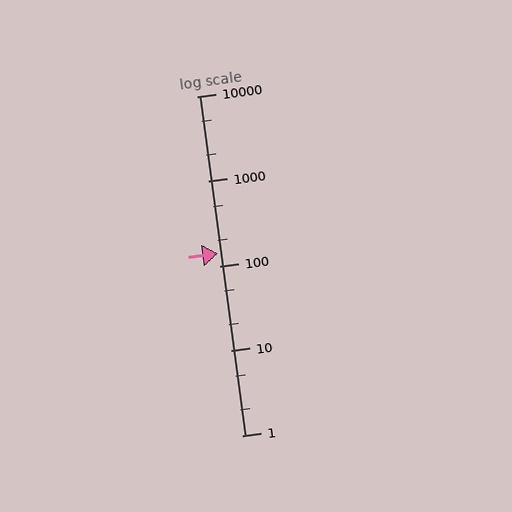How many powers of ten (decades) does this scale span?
The scale spans 4 decades, from 1 to 10000.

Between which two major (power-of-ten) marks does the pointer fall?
The pointer is between 100 and 1000.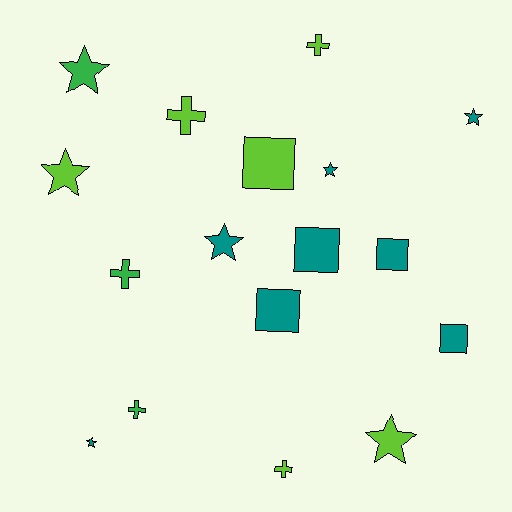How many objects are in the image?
There are 17 objects.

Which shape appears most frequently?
Star, with 7 objects.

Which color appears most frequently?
Teal, with 8 objects.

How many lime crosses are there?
There are 3 lime crosses.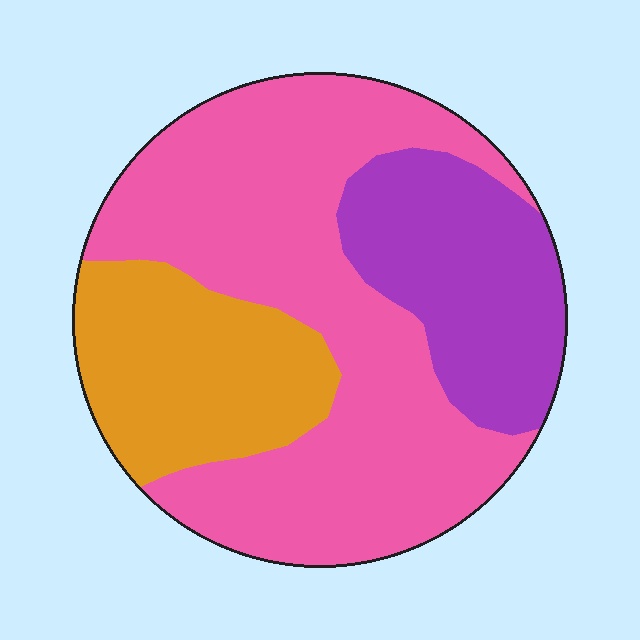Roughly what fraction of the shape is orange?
Orange takes up about one fifth (1/5) of the shape.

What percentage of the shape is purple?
Purple takes up about one fifth (1/5) of the shape.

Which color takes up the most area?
Pink, at roughly 55%.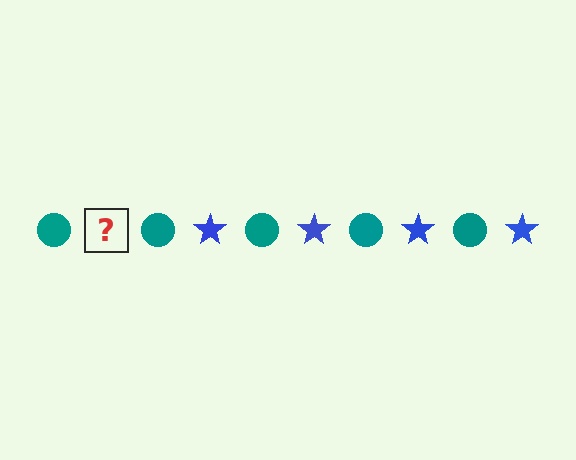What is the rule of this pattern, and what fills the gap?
The rule is that the pattern alternates between teal circle and blue star. The gap should be filled with a blue star.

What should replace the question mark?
The question mark should be replaced with a blue star.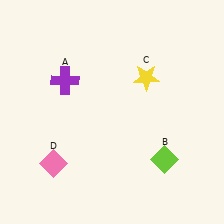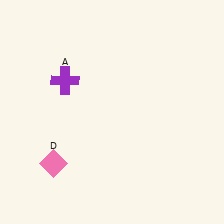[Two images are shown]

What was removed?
The yellow star (C), the lime diamond (B) were removed in Image 2.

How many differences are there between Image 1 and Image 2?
There are 2 differences between the two images.